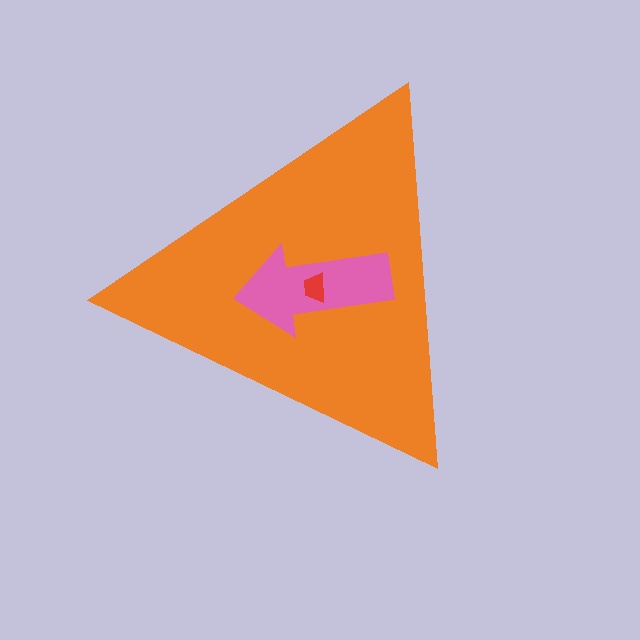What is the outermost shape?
The orange triangle.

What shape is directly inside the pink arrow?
The red trapezoid.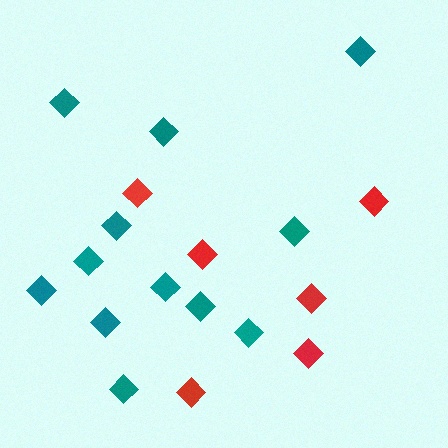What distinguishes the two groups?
There are 2 groups: one group of red diamonds (6) and one group of teal diamonds (12).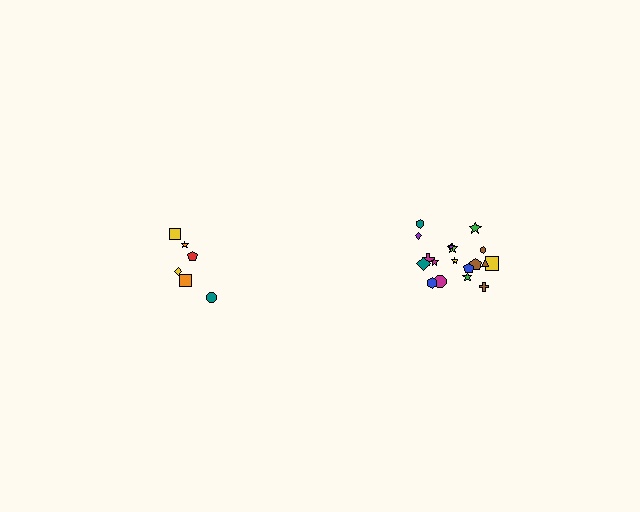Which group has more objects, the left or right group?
The right group.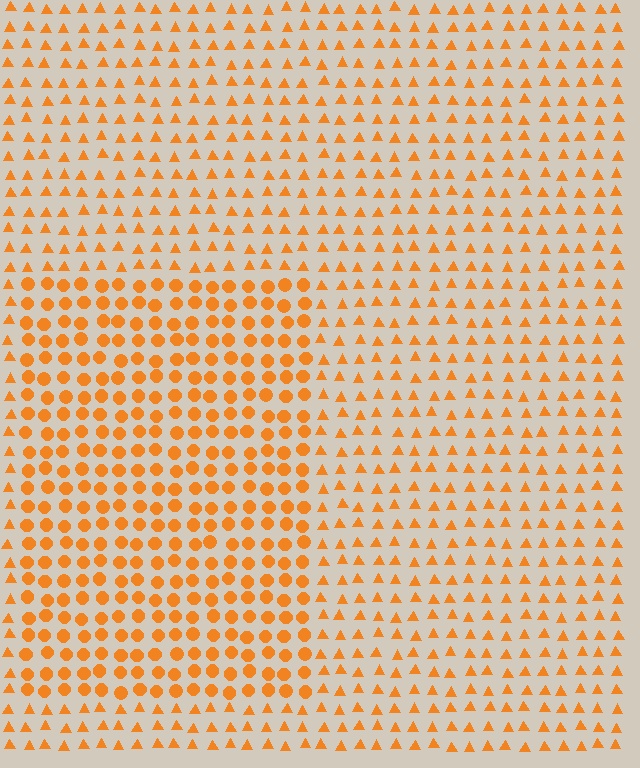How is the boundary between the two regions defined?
The boundary is defined by a change in element shape: circles inside vs. triangles outside. All elements share the same color and spacing.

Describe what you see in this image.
The image is filled with small orange elements arranged in a uniform grid. A rectangle-shaped region contains circles, while the surrounding area contains triangles. The boundary is defined purely by the change in element shape.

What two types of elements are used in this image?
The image uses circles inside the rectangle region and triangles outside it.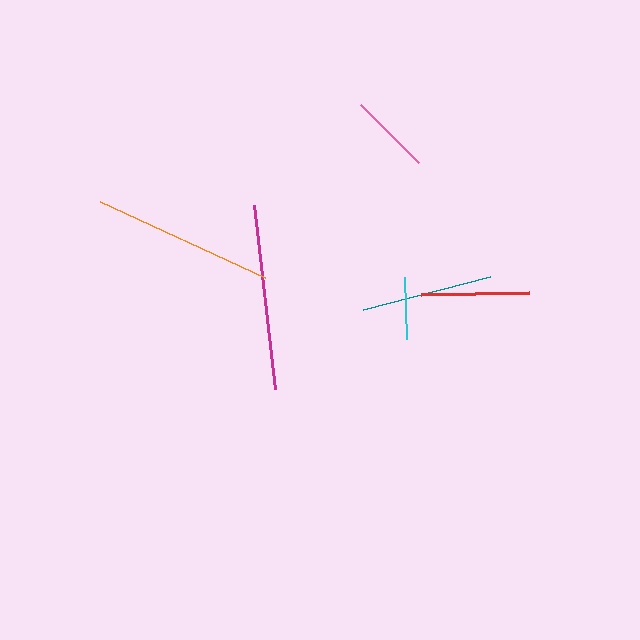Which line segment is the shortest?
The cyan line is the shortest at approximately 61 pixels.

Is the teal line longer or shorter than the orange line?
The orange line is longer than the teal line.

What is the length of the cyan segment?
The cyan segment is approximately 61 pixels long.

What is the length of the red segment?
The red segment is approximately 108 pixels long.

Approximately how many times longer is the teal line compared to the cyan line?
The teal line is approximately 2.1 times the length of the cyan line.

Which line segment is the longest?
The magenta line is the longest at approximately 185 pixels.